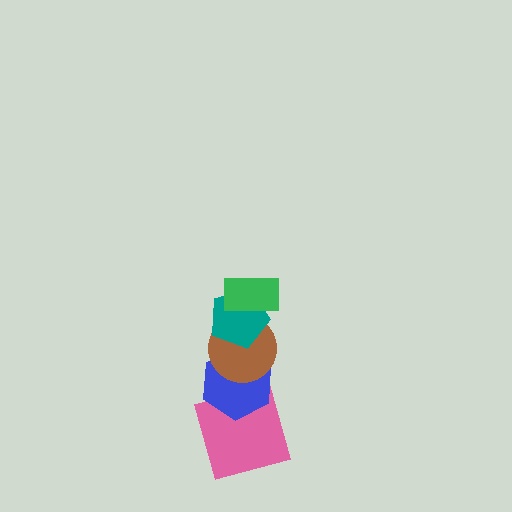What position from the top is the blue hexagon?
The blue hexagon is 4th from the top.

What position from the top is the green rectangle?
The green rectangle is 1st from the top.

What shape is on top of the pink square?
The blue hexagon is on top of the pink square.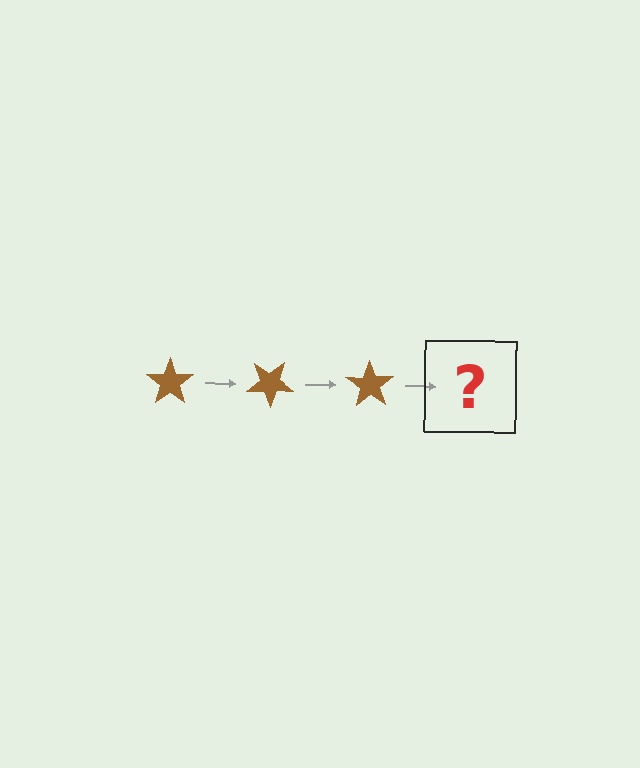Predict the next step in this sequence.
The next step is a brown star rotated 105 degrees.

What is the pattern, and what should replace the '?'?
The pattern is that the star rotates 35 degrees each step. The '?' should be a brown star rotated 105 degrees.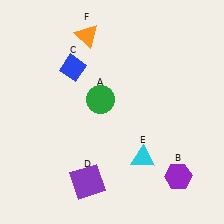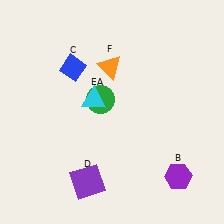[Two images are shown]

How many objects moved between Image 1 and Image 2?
2 objects moved between the two images.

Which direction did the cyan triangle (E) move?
The cyan triangle (E) moved up.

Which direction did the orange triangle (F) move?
The orange triangle (F) moved down.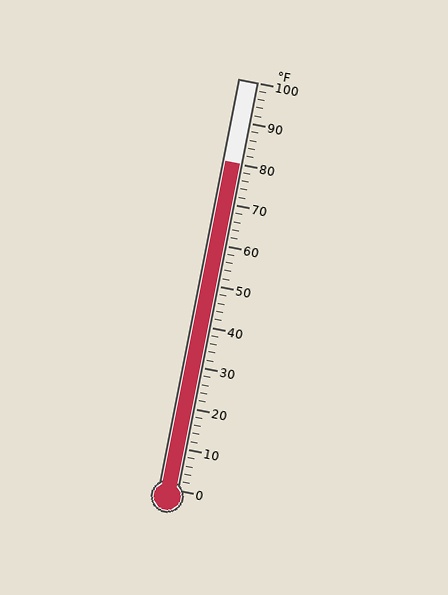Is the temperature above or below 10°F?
The temperature is above 10°F.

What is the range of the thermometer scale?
The thermometer scale ranges from 0°F to 100°F.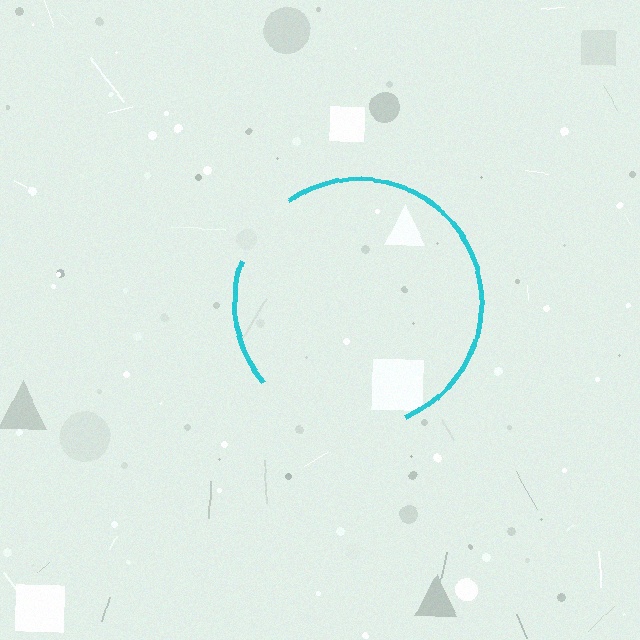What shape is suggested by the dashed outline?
The dashed outline suggests a circle.